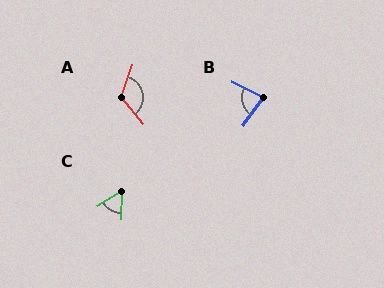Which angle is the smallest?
C, at approximately 56 degrees.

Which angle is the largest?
A, at approximately 122 degrees.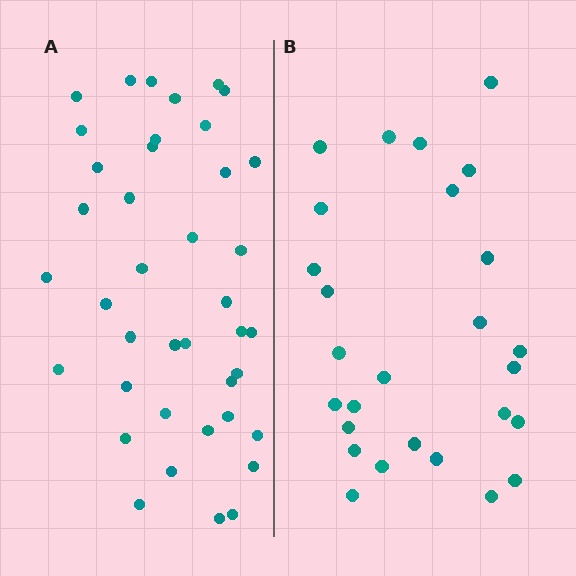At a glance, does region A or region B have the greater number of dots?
Region A (the left region) has more dots.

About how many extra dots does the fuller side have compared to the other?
Region A has approximately 15 more dots than region B.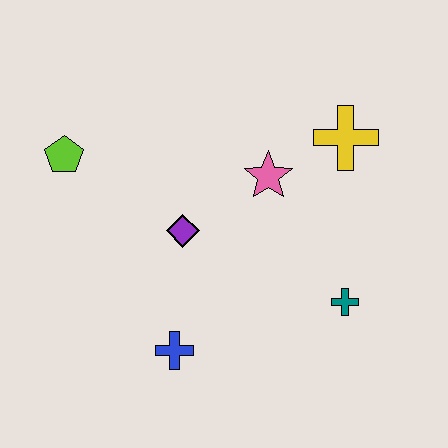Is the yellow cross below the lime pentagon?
No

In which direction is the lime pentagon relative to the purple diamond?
The lime pentagon is to the left of the purple diamond.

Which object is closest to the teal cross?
The pink star is closest to the teal cross.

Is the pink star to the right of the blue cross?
Yes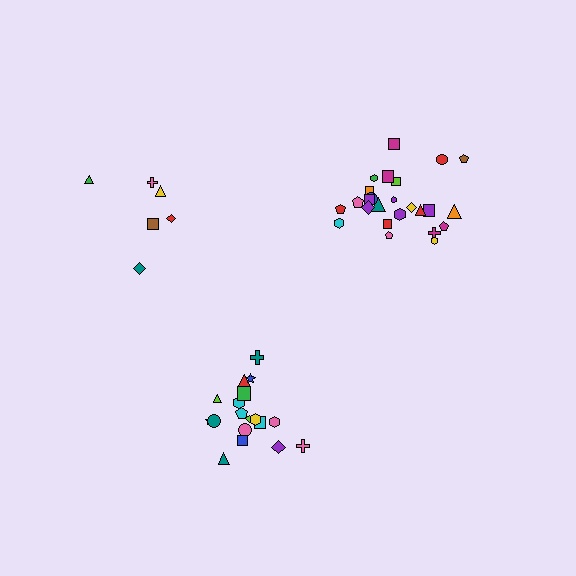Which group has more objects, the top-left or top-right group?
The top-right group.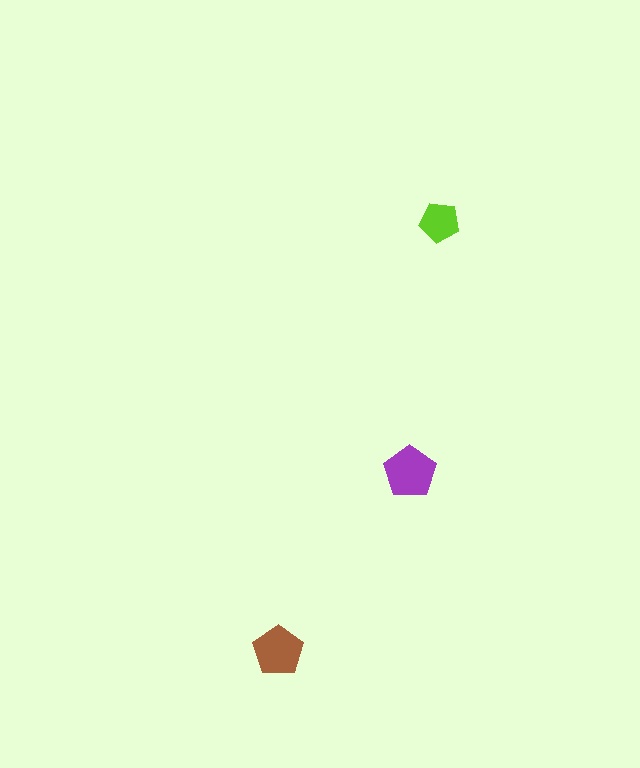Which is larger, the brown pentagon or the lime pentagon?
The brown one.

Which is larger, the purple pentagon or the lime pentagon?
The purple one.